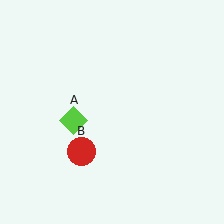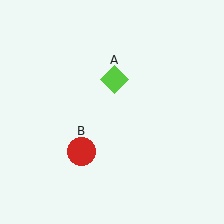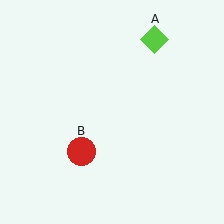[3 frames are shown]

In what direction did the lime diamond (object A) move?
The lime diamond (object A) moved up and to the right.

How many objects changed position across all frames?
1 object changed position: lime diamond (object A).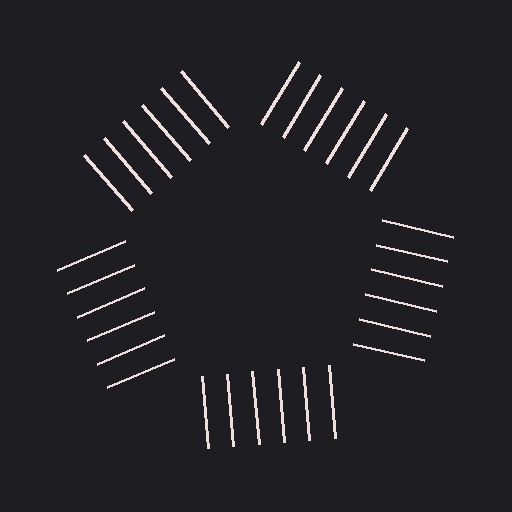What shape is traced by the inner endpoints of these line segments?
An illusory pentagon — the line segments terminate on its edges but no continuous stroke is drawn.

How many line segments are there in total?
30 — 6 along each of the 5 edges.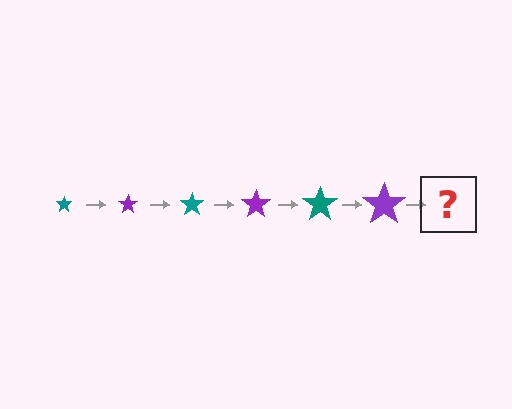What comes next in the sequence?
The next element should be a teal star, larger than the previous one.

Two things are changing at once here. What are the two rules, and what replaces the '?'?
The two rules are that the star grows larger each step and the color cycles through teal and purple. The '?' should be a teal star, larger than the previous one.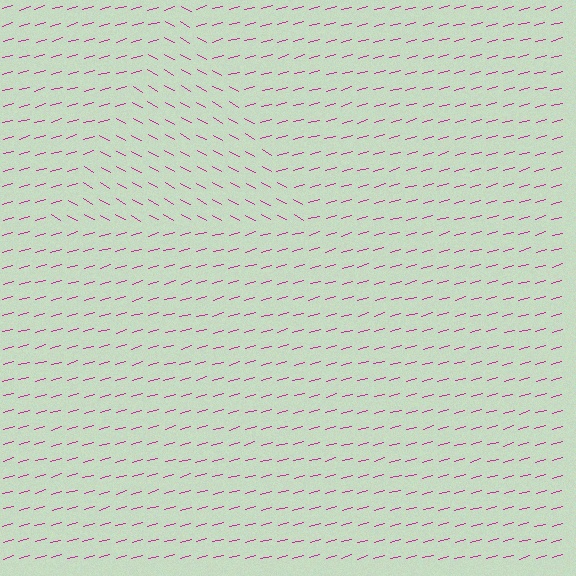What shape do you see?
I see a triangle.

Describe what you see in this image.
The image is filled with small magenta line segments. A triangle region in the image has lines oriented differently from the surrounding lines, creating a visible texture boundary.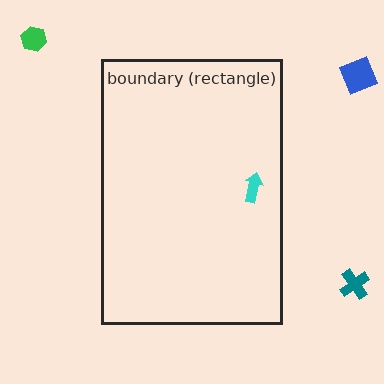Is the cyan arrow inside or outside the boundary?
Inside.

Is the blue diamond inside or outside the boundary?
Outside.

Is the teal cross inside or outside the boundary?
Outside.